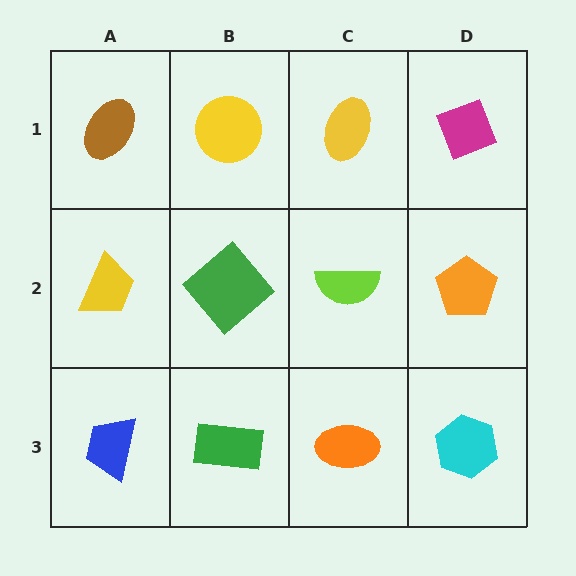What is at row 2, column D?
An orange pentagon.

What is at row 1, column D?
A magenta diamond.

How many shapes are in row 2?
4 shapes.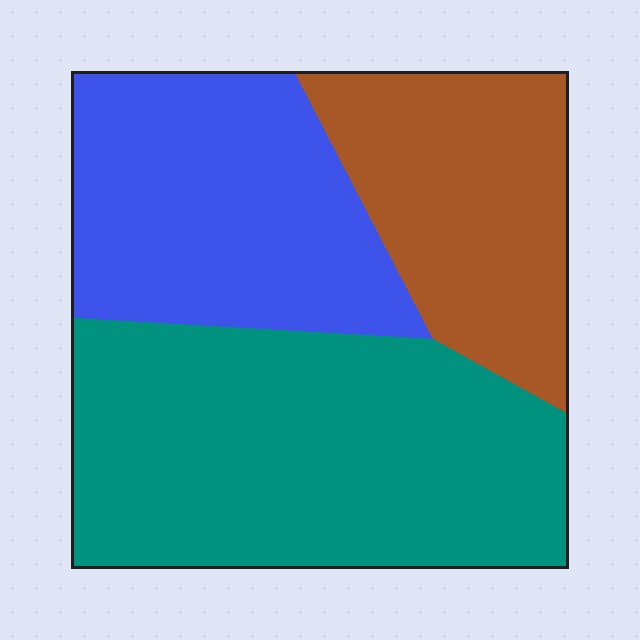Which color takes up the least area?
Brown, at roughly 25%.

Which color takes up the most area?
Teal, at roughly 45%.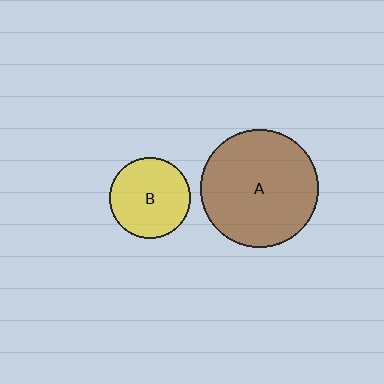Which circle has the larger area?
Circle A (brown).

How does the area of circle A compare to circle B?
Approximately 2.1 times.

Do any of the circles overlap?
No, none of the circles overlap.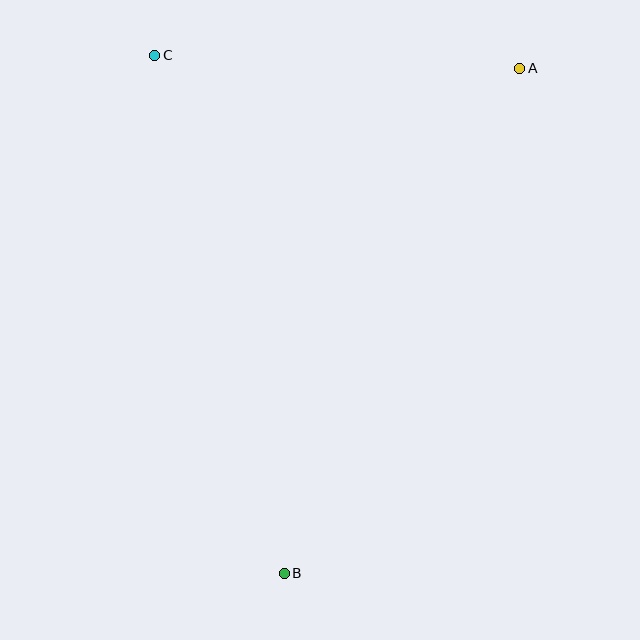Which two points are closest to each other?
Points A and C are closest to each other.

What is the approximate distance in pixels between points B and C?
The distance between B and C is approximately 534 pixels.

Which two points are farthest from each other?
Points A and B are farthest from each other.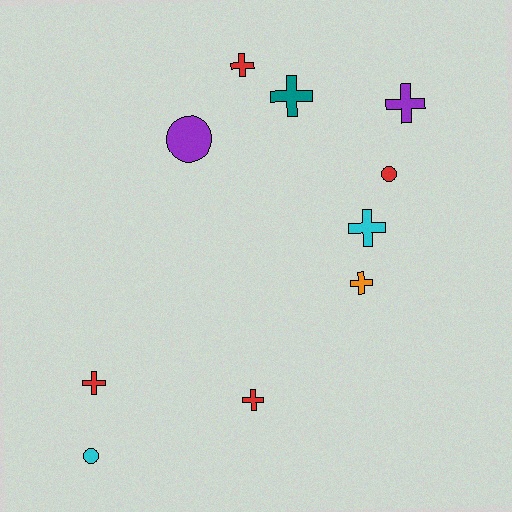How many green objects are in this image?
There are no green objects.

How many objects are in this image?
There are 10 objects.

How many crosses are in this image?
There are 7 crosses.